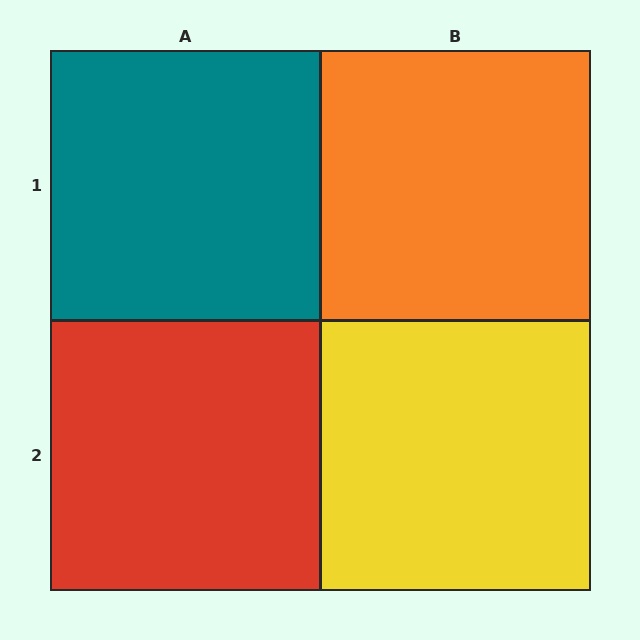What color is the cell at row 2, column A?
Red.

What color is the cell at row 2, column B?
Yellow.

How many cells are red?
1 cell is red.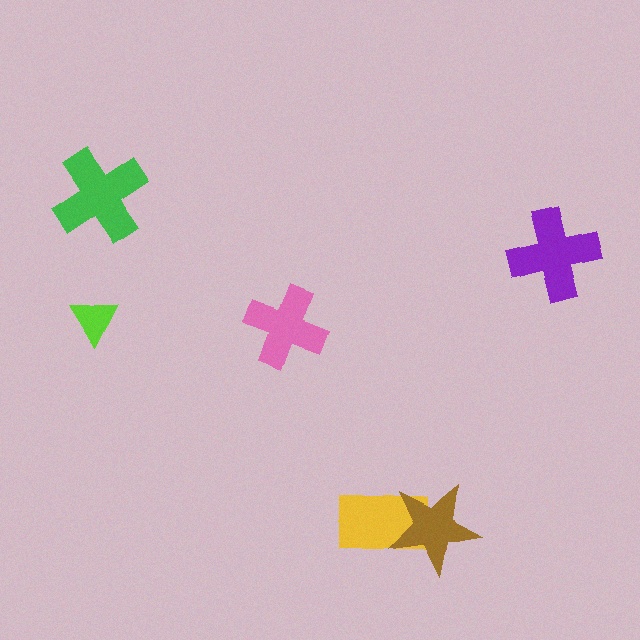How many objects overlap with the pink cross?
0 objects overlap with the pink cross.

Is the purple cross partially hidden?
No, no other shape covers it.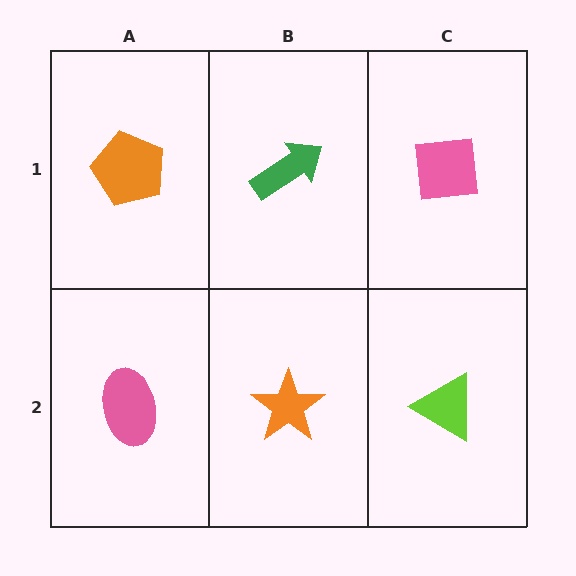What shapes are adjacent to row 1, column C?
A lime triangle (row 2, column C), a green arrow (row 1, column B).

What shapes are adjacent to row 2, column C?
A pink square (row 1, column C), an orange star (row 2, column B).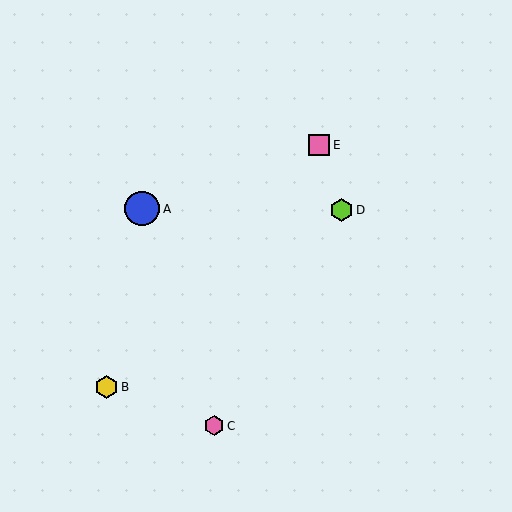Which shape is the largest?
The blue circle (labeled A) is the largest.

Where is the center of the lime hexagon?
The center of the lime hexagon is at (342, 210).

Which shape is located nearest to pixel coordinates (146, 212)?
The blue circle (labeled A) at (142, 209) is nearest to that location.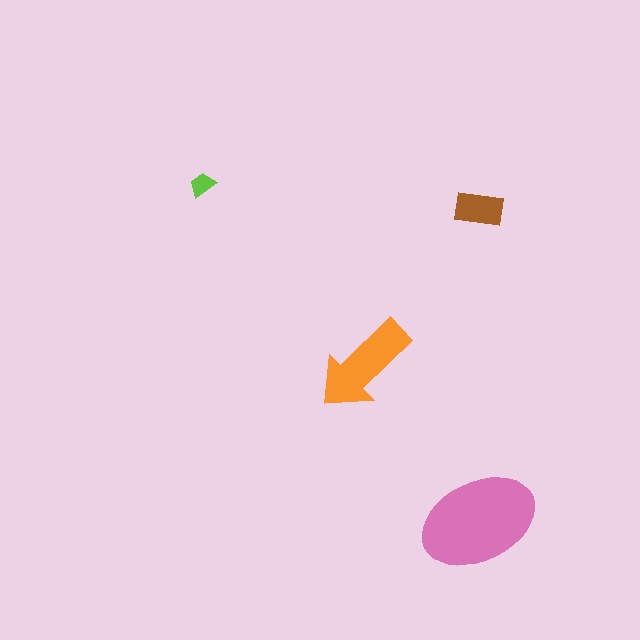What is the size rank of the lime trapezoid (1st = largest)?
4th.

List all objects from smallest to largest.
The lime trapezoid, the brown rectangle, the orange arrow, the pink ellipse.